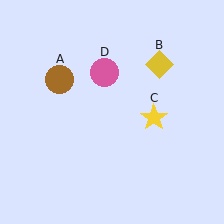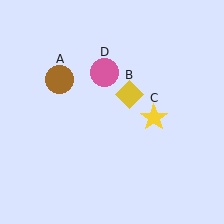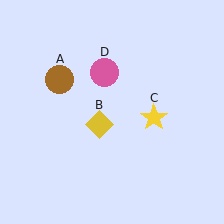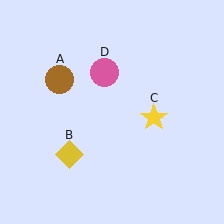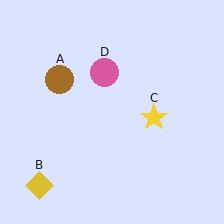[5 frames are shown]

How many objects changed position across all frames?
1 object changed position: yellow diamond (object B).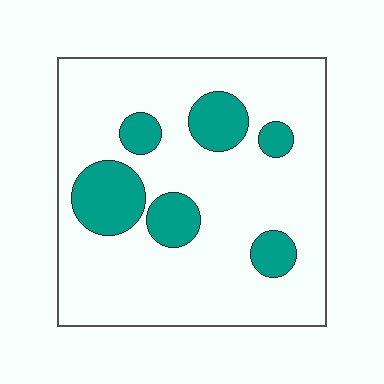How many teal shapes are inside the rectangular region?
6.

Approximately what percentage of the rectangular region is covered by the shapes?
Approximately 20%.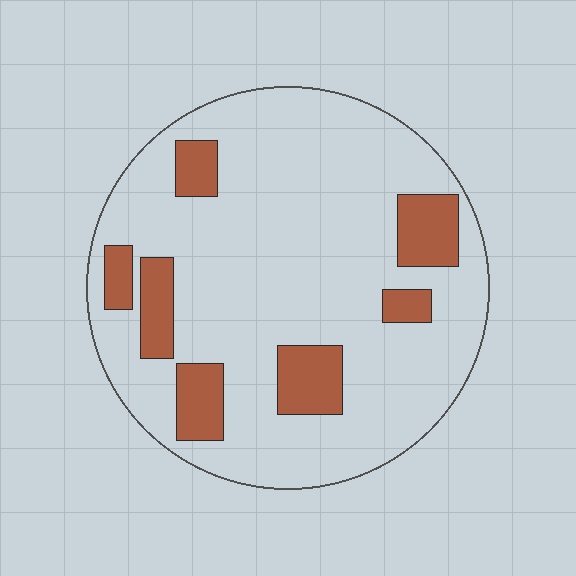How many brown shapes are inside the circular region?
7.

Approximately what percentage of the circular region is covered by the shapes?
Approximately 15%.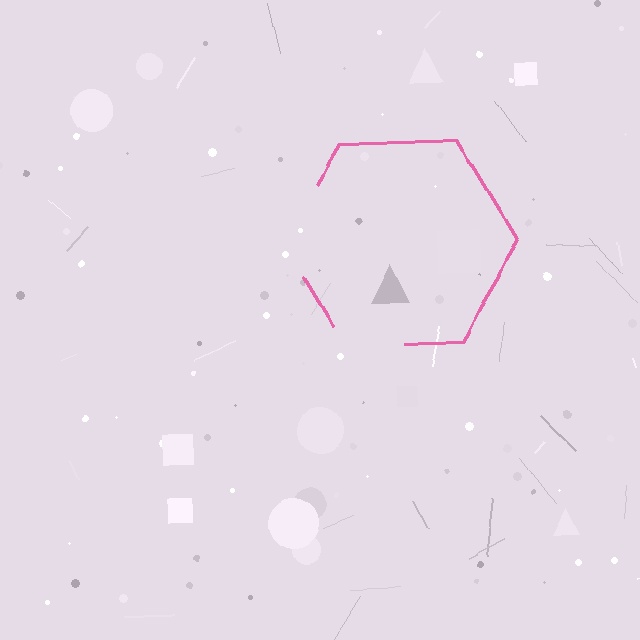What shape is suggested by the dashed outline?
The dashed outline suggests a hexagon.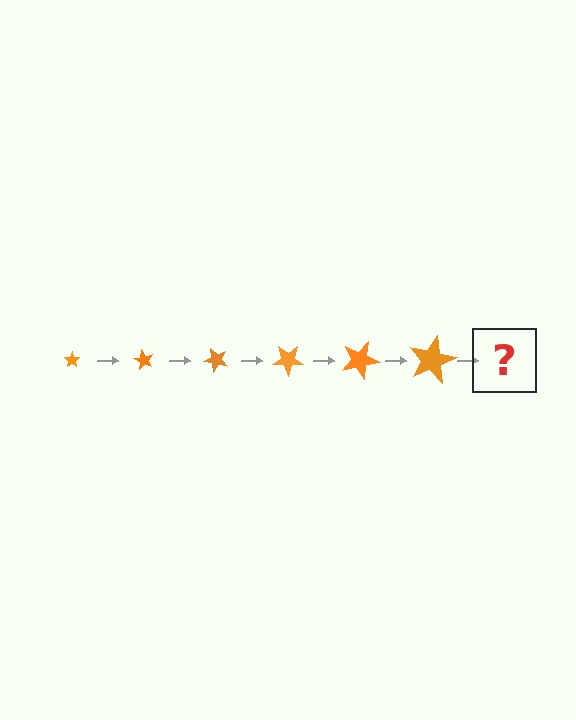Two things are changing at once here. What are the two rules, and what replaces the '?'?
The two rules are that the star grows larger each step and it rotates 60 degrees each step. The '?' should be a star, larger than the previous one and rotated 360 degrees from the start.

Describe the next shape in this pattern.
It should be a star, larger than the previous one and rotated 360 degrees from the start.